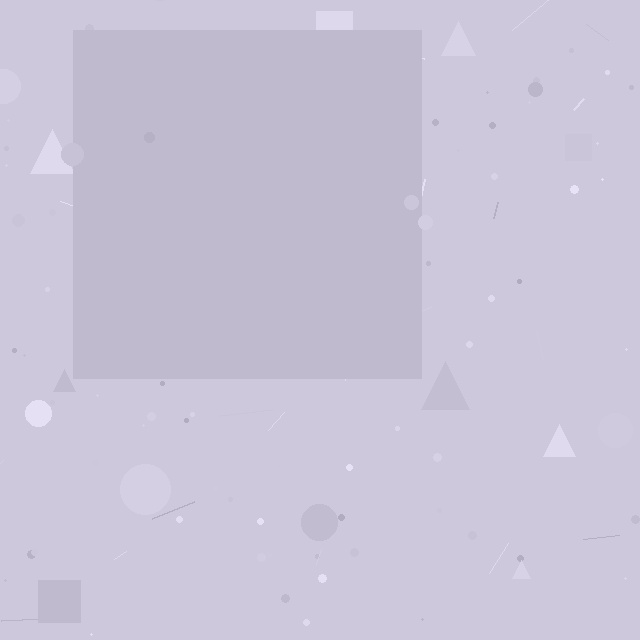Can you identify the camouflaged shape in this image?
The camouflaged shape is a square.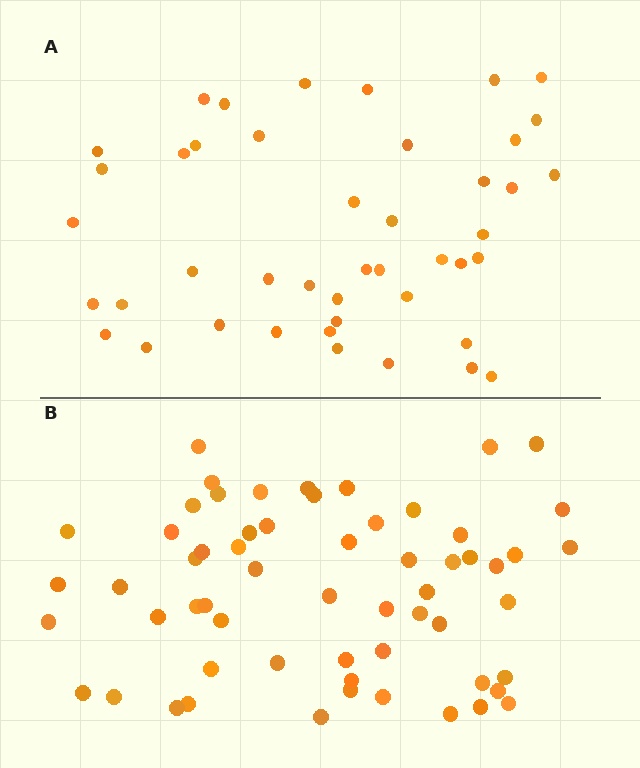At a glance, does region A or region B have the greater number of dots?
Region B (the bottom region) has more dots.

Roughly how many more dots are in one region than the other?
Region B has approximately 15 more dots than region A.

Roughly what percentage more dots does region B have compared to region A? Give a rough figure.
About 35% more.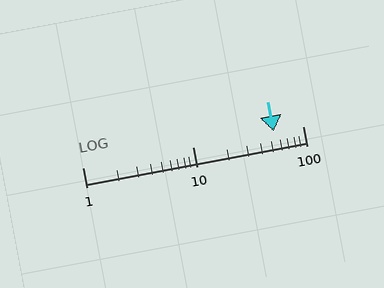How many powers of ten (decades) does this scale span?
The scale spans 2 decades, from 1 to 100.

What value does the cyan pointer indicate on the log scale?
The pointer indicates approximately 55.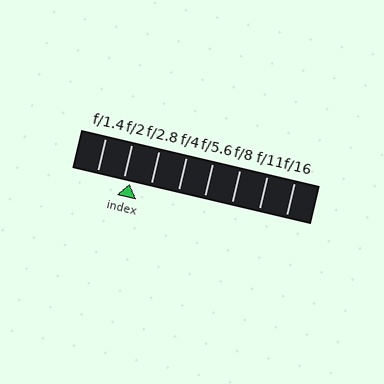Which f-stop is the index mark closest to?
The index mark is closest to f/2.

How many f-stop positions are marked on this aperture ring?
There are 8 f-stop positions marked.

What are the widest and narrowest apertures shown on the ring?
The widest aperture shown is f/1.4 and the narrowest is f/16.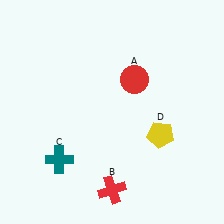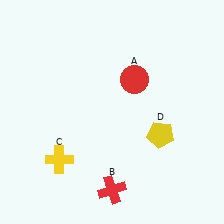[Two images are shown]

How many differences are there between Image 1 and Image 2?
There is 1 difference between the two images.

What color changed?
The cross (C) changed from teal in Image 1 to yellow in Image 2.